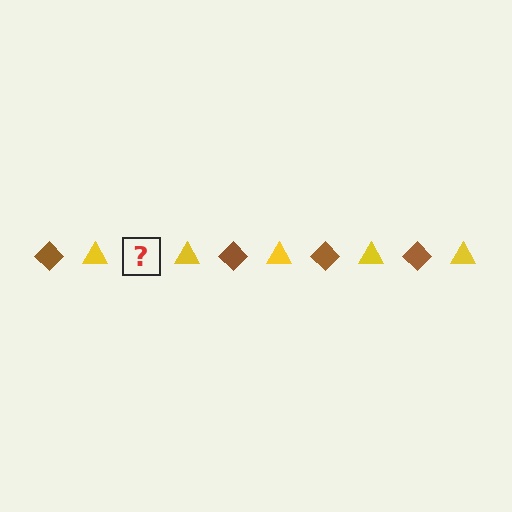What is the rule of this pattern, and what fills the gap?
The rule is that the pattern alternates between brown diamond and yellow triangle. The gap should be filled with a brown diamond.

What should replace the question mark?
The question mark should be replaced with a brown diamond.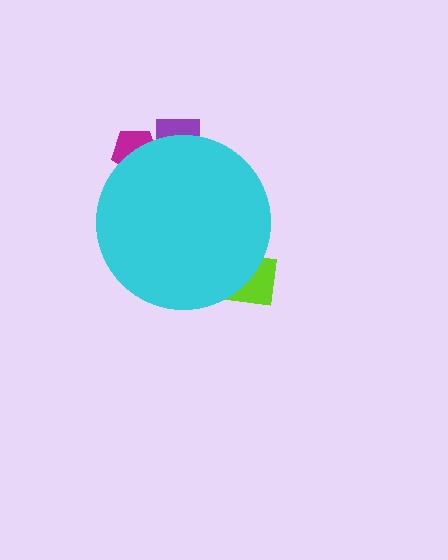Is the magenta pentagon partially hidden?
Yes, the magenta pentagon is partially hidden behind the cyan circle.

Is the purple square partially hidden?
Yes, the purple square is partially hidden behind the cyan circle.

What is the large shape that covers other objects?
A cyan circle.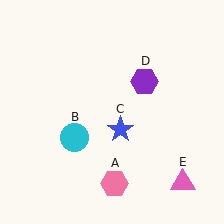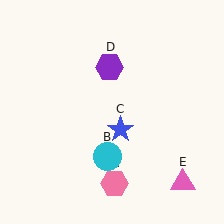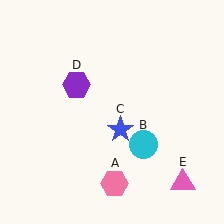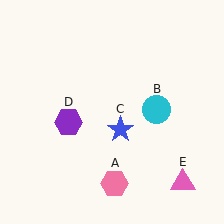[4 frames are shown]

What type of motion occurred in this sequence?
The cyan circle (object B), purple hexagon (object D) rotated counterclockwise around the center of the scene.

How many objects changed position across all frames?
2 objects changed position: cyan circle (object B), purple hexagon (object D).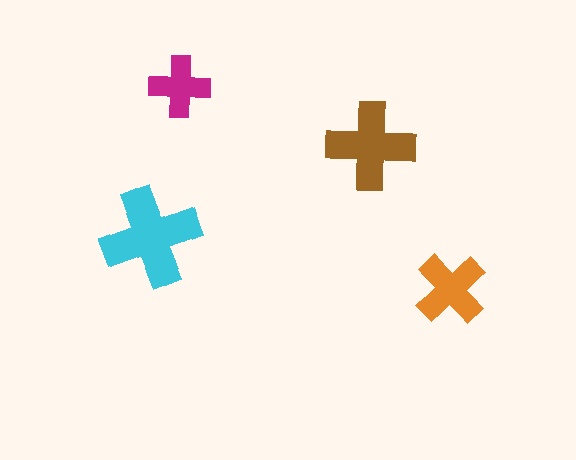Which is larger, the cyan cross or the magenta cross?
The cyan one.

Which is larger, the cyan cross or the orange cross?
The cyan one.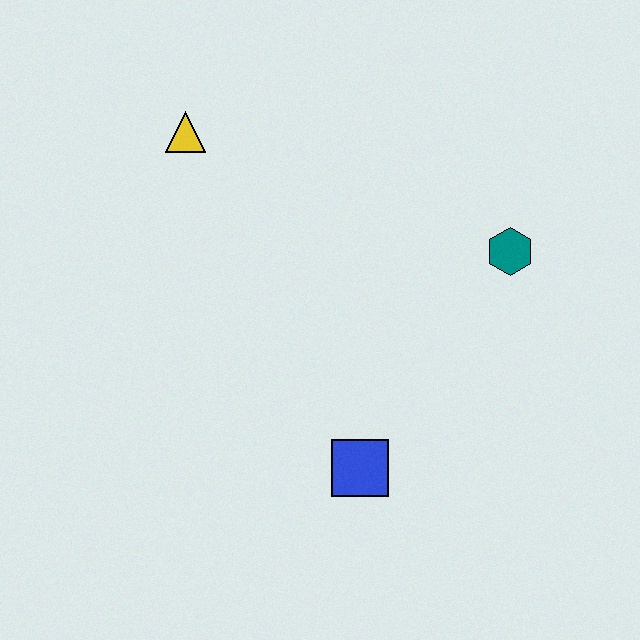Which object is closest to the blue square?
The teal hexagon is closest to the blue square.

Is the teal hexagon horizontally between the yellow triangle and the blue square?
No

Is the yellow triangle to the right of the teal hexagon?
No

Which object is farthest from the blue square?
The yellow triangle is farthest from the blue square.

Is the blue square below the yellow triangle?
Yes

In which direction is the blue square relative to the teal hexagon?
The blue square is below the teal hexagon.